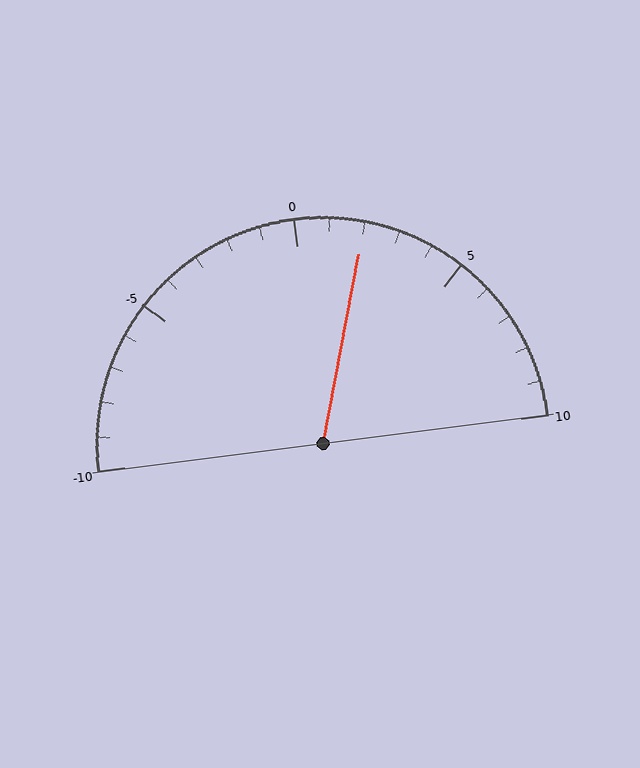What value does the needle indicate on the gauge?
The needle indicates approximately 2.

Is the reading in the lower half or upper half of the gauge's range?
The reading is in the upper half of the range (-10 to 10).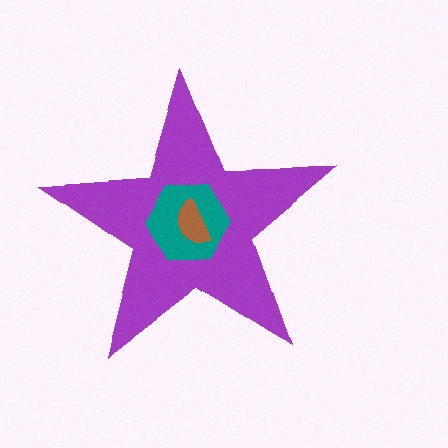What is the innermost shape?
The brown semicircle.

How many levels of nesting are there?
3.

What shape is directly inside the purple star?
The teal hexagon.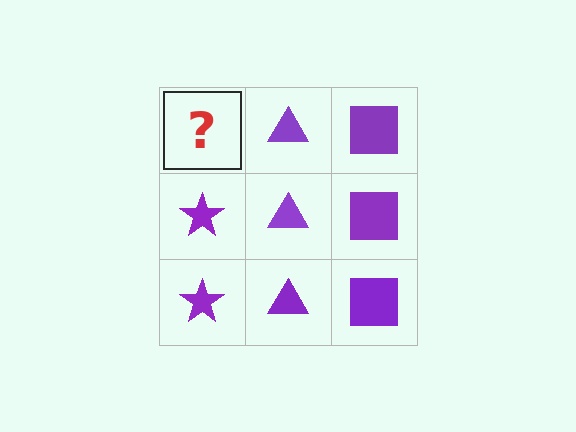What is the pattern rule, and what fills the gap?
The rule is that each column has a consistent shape. The gap should be filled with a purple star.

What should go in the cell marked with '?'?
The missing cell should contain a purple star.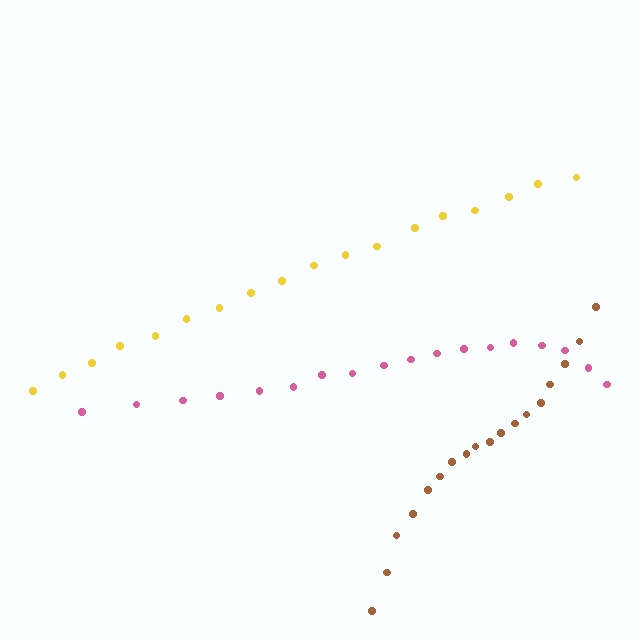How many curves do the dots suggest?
There are 3 distinct paths.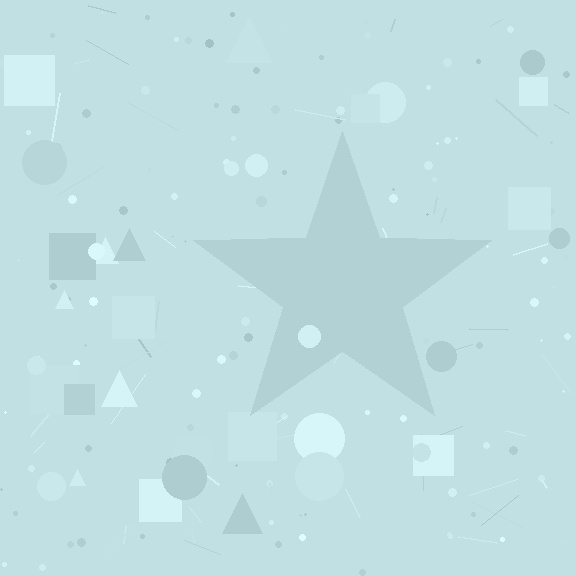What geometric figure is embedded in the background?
A star is embedded in the background.